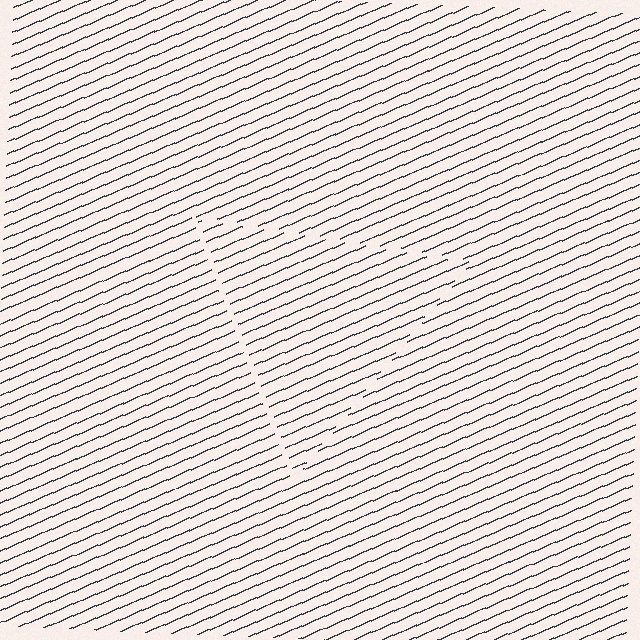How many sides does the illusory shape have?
3 sides — the line-ends trace a triangle.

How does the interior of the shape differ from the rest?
The interior of the shape contains the same grating, shifted by half a period — the contour is defined by the phase discontinuity where line-ends from the inner and outer gratings abut.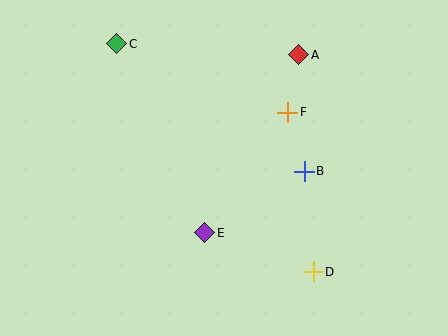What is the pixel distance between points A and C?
The distance between A and C is 182 pixels.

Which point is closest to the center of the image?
Point E at (205, 233) is closest to the center.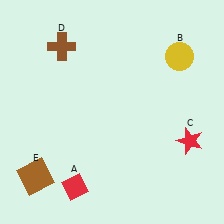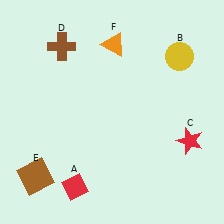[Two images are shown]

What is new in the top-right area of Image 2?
An orange triangle (F) was added in the top-right area of Image 2.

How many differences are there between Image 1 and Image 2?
There is 1 difference between the two images.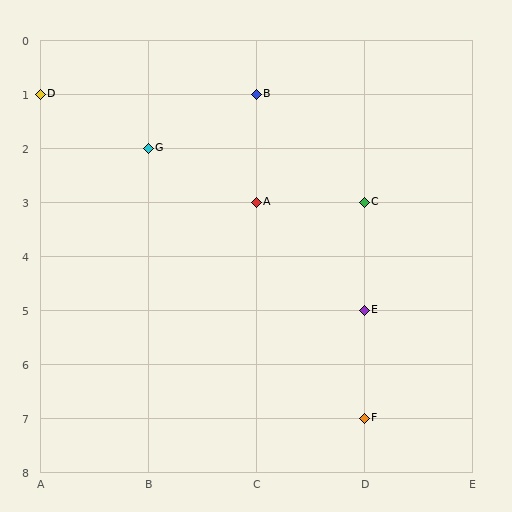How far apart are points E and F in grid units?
Points E and F are 2 rows apart.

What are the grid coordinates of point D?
Point D is at grid coordinates (A, 1).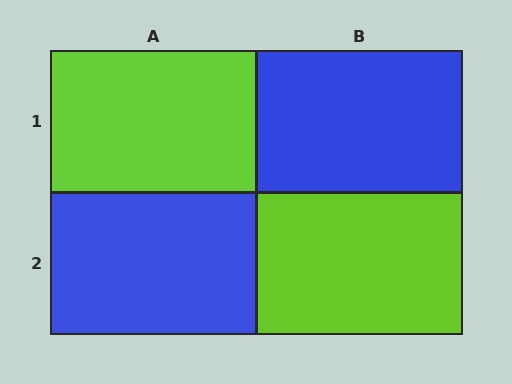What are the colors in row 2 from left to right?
Blue, lime.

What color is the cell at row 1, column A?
Lime.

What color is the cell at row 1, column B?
Blue.